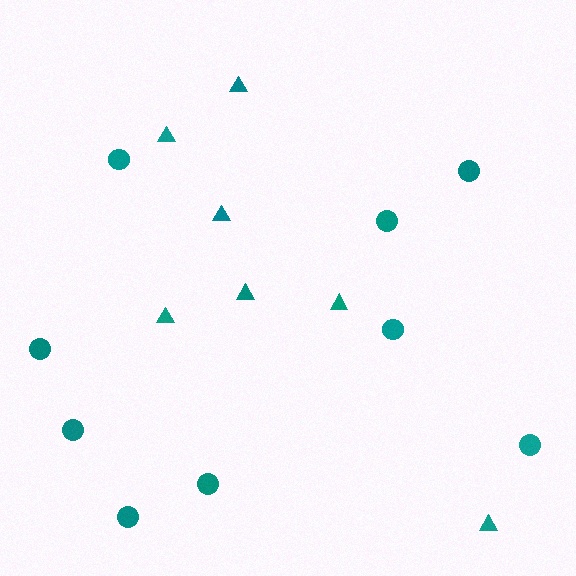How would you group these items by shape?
There are 2 groups: one group of triangles (7) and one group of circles (9).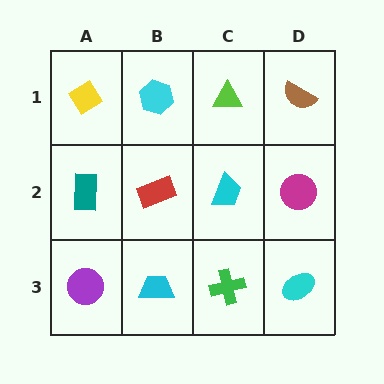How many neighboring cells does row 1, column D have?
2.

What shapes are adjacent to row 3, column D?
A magenta circle (row 2, column D), a green cross (row 3, column C).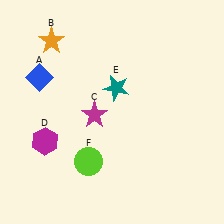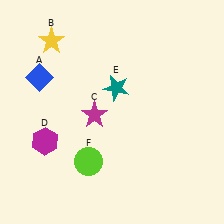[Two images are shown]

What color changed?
The star (B) changed from orange in Image 1 to yellow in Image 2.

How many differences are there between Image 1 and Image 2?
There is 1 difference between the two images.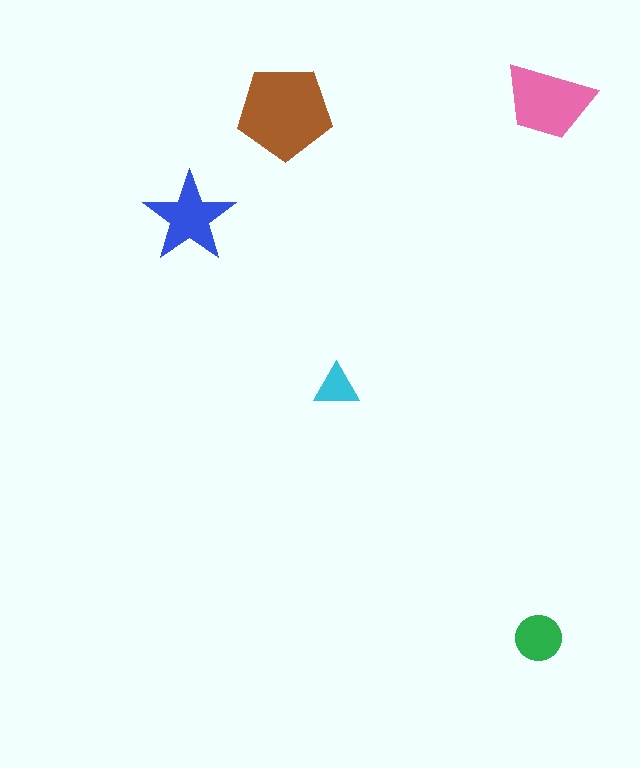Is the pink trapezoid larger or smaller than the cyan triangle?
Larger.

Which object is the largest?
The brown pentagon.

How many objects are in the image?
There are 5 objects in the image.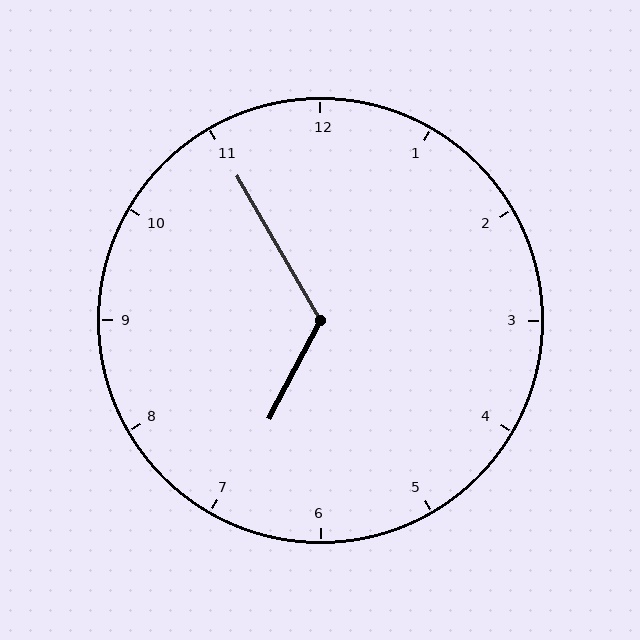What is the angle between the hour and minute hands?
Approximately 122 degrees.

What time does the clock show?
6:55.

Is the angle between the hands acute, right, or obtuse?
It is obtuse.